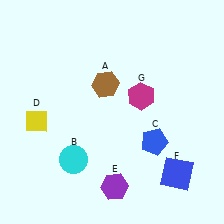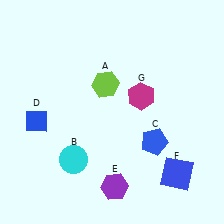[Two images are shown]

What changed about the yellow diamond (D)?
In Image 1, D is yellow. In Image 2, it changed to blue.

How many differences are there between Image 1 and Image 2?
There are 2 differences between the two images.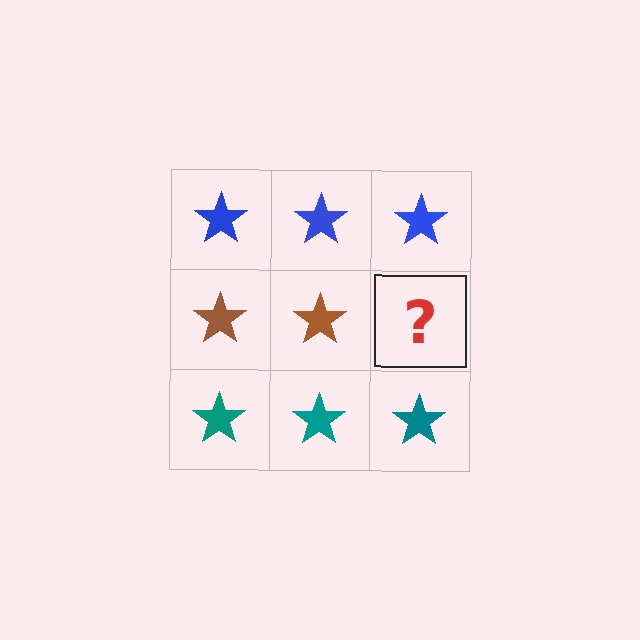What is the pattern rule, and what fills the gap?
The rule is that each row has a consistent color. The gap should be filled with a brown star.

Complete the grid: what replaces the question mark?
The question mark should be replaced with a brown star.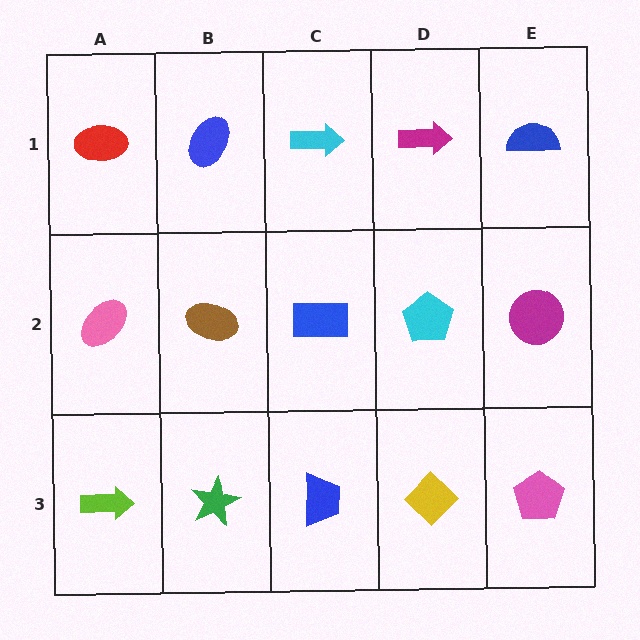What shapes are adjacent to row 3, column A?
A pink ellipse (row 2, column A), a green star (row 3, column B).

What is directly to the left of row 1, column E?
A magenta arrow.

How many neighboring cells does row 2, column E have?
3.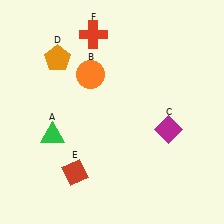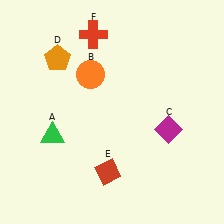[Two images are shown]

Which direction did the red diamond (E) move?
The red diamond (E) moved right.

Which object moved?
The red diamond (E) moved right.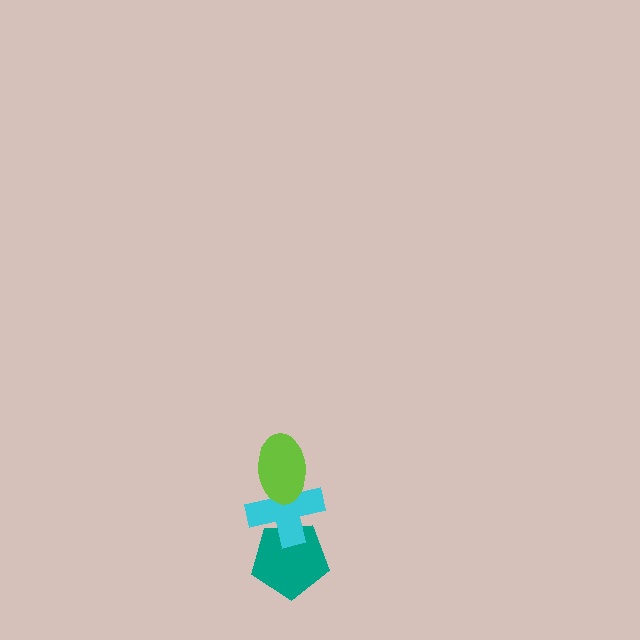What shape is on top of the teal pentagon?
The cyan cross is on top of the teal pentagon.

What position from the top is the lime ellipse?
The lime ellipse is 1st from the top.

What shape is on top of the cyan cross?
The lime ellipse is on top of the cyan cross.